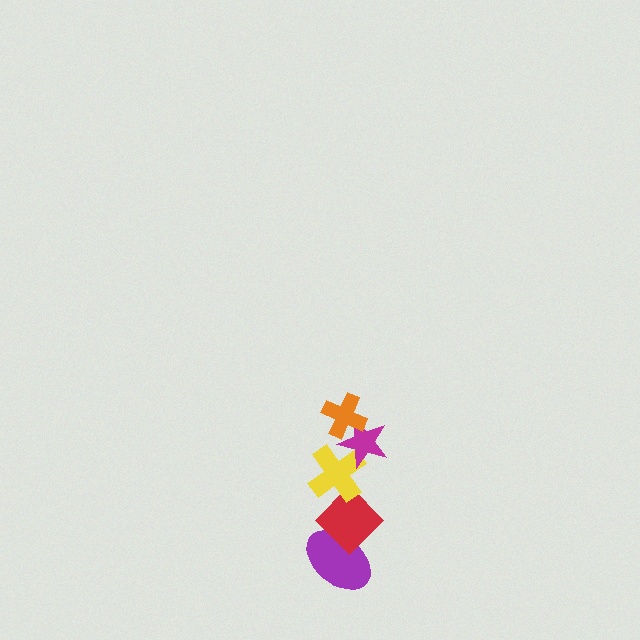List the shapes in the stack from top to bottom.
From top to bottom: the orange cross, the magenta star, the yellow cross, the red diamond, the purple ellipse.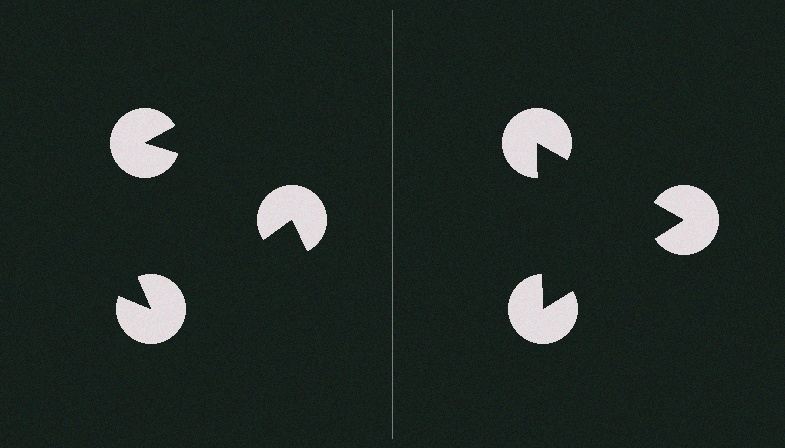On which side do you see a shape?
An illusory triangle appears on the right side. On the left side the wedge cuts are rotated, so no coherent shape forms.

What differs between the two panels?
The pac-man discs are positioned identically on both sides; only the wedge orientations differ. On the right they align to a triangle; on the left they are misaligned.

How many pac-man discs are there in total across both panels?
6 — 3 on each side.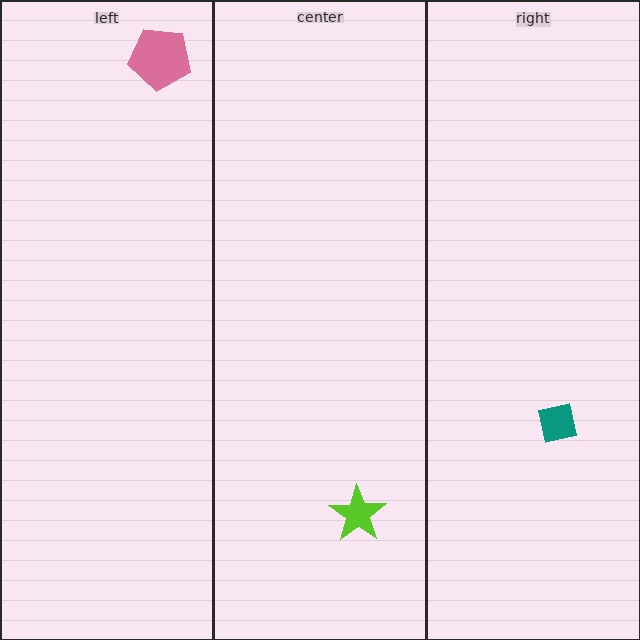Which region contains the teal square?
The right region.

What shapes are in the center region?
The lime star.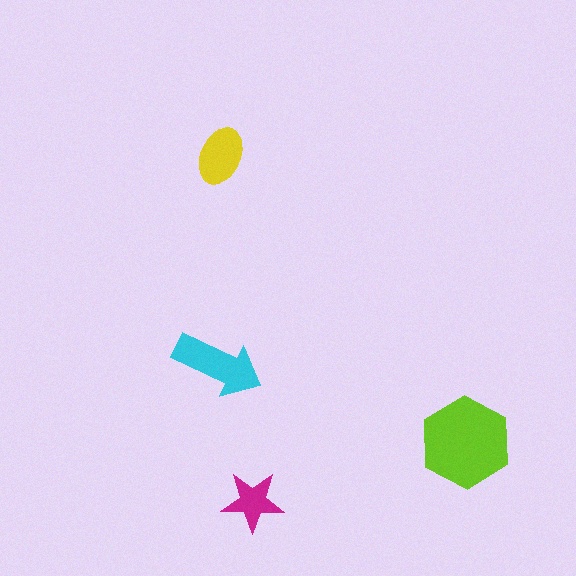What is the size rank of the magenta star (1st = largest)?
4th.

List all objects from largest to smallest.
The lime hexagon, the cyan arrow, the yellow ellipse, the magenta star.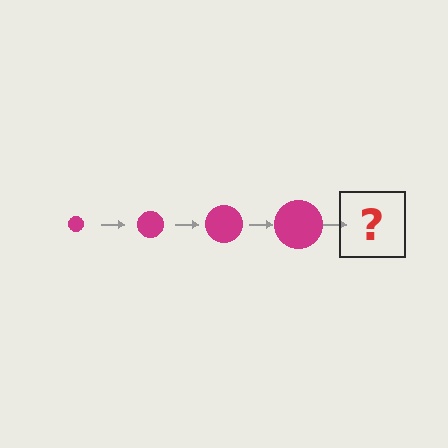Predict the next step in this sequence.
The next step is a magenta circle, larger than the previous one.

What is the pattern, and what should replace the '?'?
The pattern is that the circle gets progressively larger each step. The '?' should be a magenta circle, larger than the previous one.